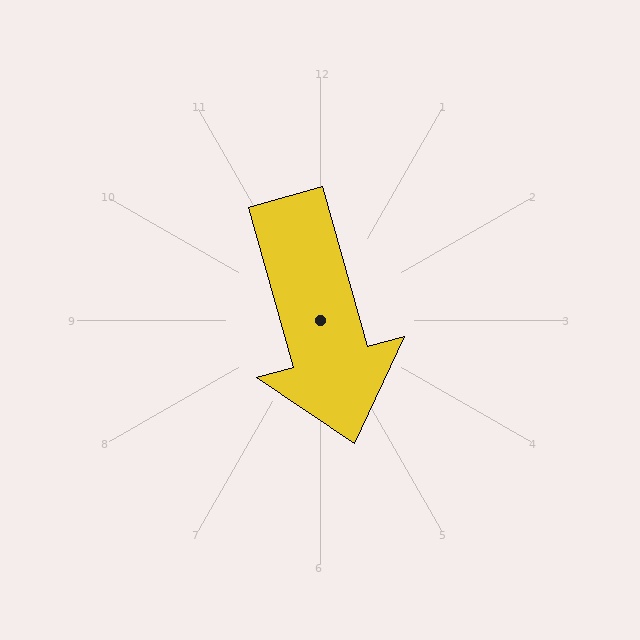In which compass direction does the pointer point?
South.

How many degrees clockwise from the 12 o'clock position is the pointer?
Approximately 164 degrees.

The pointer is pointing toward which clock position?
Roughly 5 o'clock.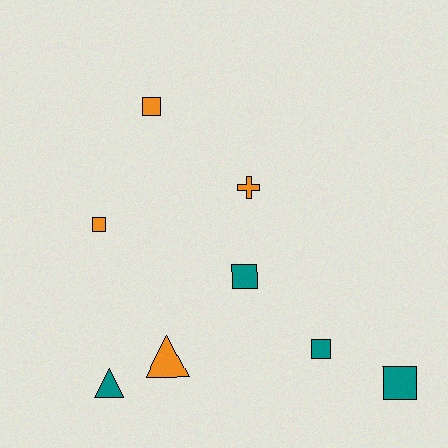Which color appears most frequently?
Teal, with 4 objects.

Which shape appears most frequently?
Square, with 5 objects.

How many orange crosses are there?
There is 1 orange cross.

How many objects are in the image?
There are 8 objects.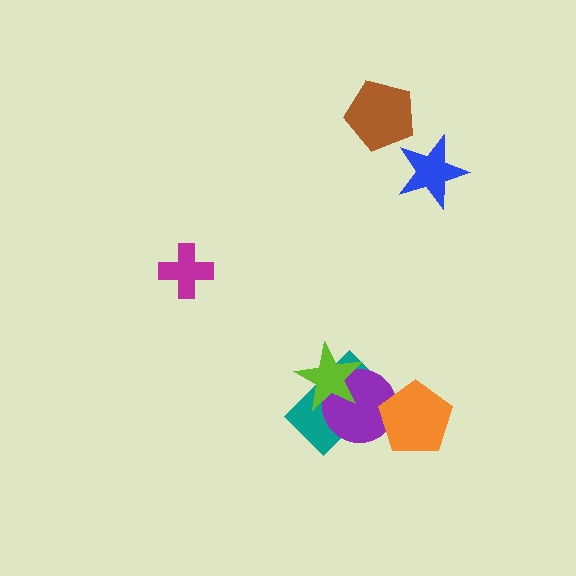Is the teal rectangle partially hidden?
Yes, it is partially covered by another shape.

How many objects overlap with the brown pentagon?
0 objects overlap with the brown pentagon.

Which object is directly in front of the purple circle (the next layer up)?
The lime star is directly in front of the purple circle.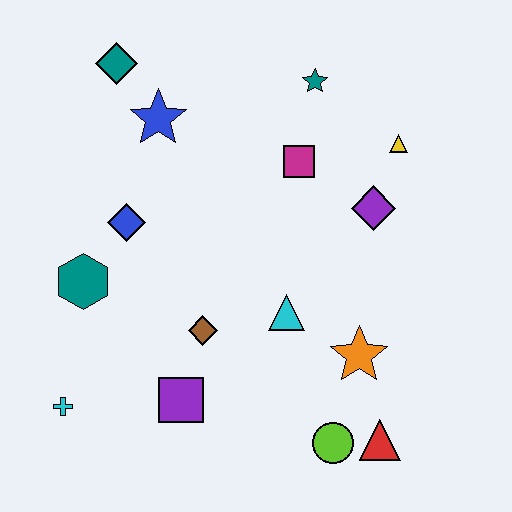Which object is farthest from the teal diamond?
The red triangle is farthest from the teal diamond.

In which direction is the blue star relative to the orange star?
The blue star is above the orange star.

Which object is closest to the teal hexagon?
The blue diamond is closest to the teal hexagon.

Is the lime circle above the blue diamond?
No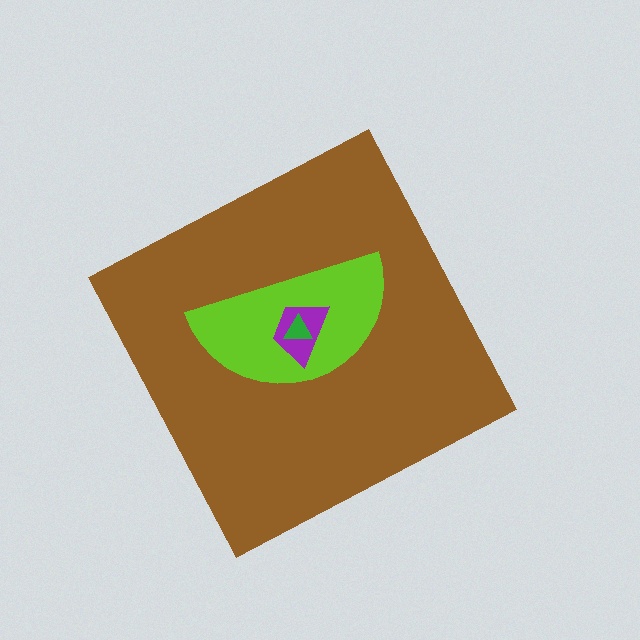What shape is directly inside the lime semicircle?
The purple trapezoid.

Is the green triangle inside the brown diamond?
Yes.